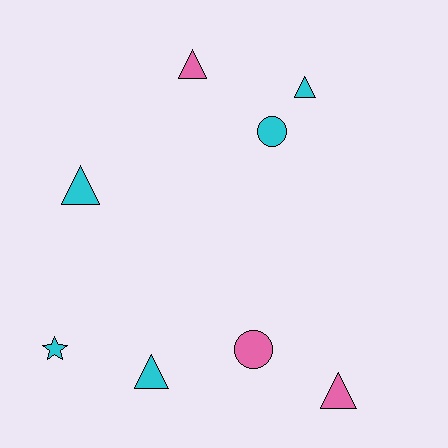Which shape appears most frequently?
Triangle, with 5 objects.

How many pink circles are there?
There is 1 pink circle.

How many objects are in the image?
There are 8 objects.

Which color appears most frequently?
Cyan, with 5 objects.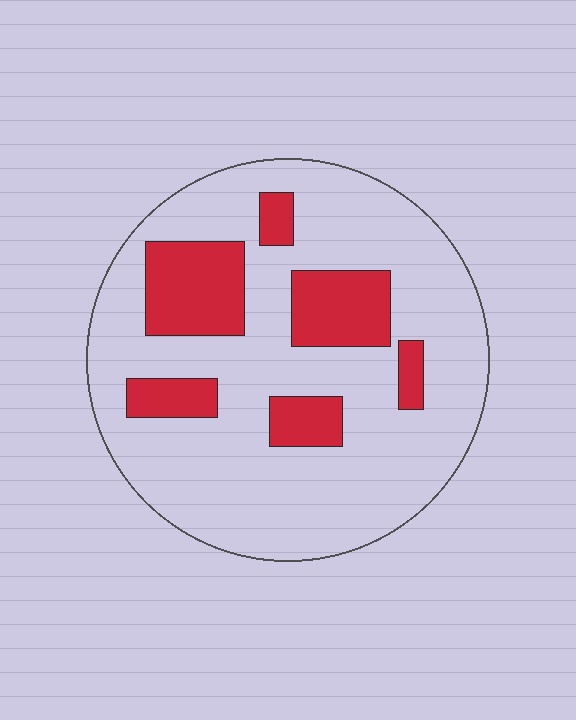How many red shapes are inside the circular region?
6.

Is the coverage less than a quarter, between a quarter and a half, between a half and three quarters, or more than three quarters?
Less than a quarter.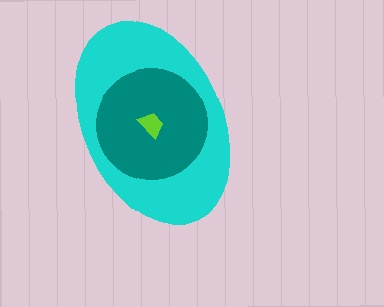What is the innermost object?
The lime trapezoid.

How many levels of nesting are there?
3.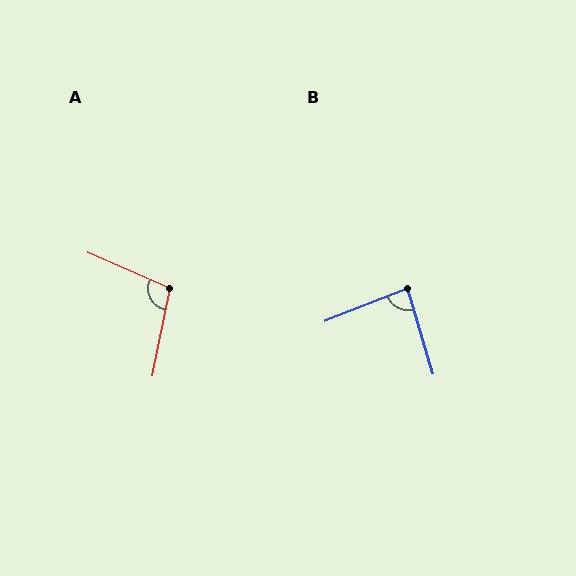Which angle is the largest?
A, at approximately 102 degrees.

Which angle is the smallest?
B, at approximately 85 degrees.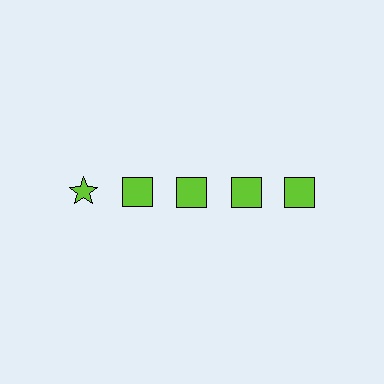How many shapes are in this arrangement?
There are 5 shapes arranged in a grid pattern.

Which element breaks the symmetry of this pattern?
The lime star in the top row, leftmost column breaks the symmetry. All other shapes are lime squares.